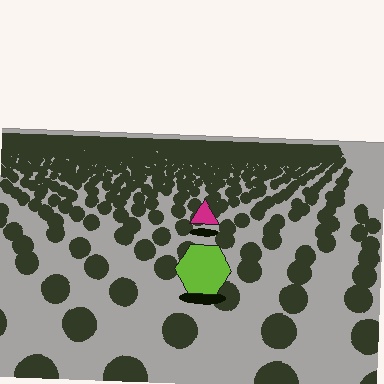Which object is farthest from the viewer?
The magenta triangle is farthest from the viewer. It appears smaller and the ground texture around it is denser.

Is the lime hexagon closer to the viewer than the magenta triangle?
Yes. The lime hexagon is closer — you can tell from the texture gradient: the ground texture is coarser near it.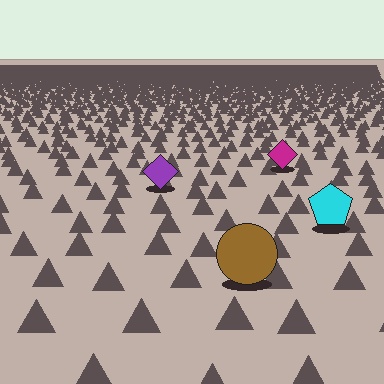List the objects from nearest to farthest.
From nearest to farthest: the brown circle, the cyan pentagon, the purple diamond, the magenta diamond.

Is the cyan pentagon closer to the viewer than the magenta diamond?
Yes. The cyan pentagon is closer — you can tell from the texture gradient: the ground texture is coarser near it.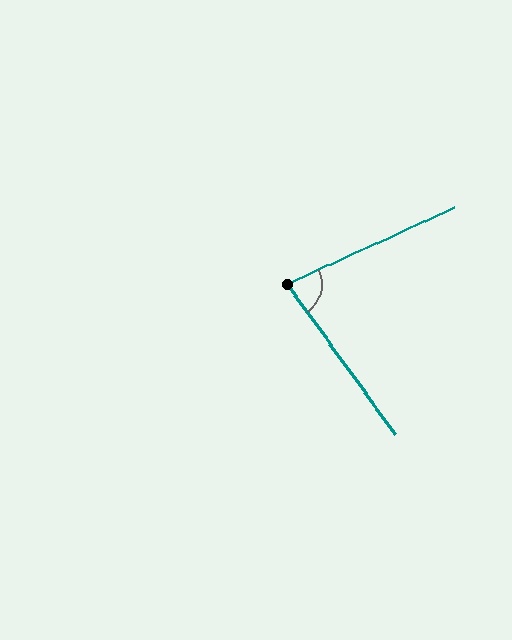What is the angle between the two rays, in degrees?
Approximately 79 degrees.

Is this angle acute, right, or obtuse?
It is acute.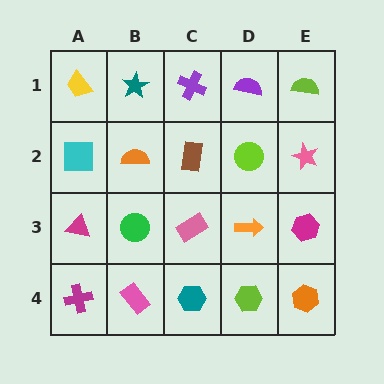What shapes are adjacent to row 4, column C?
A pink rectangle (row 3, column C), a pink rectangle (row 4, column B), a lime hexagon (row 4, column D).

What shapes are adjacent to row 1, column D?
A lime circle (row 2, column D), a purple cross (row 1, column C), a lime semicircle (row 1, column E).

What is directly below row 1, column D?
A lime circle.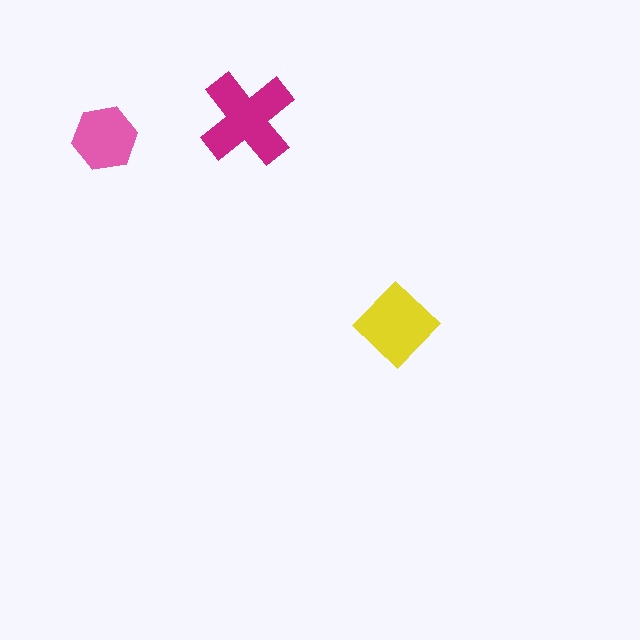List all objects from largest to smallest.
The magenta cross, the yellow diamond, the pink hexagon.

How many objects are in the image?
There are 3 objects in the image.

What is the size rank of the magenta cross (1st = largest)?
1st.